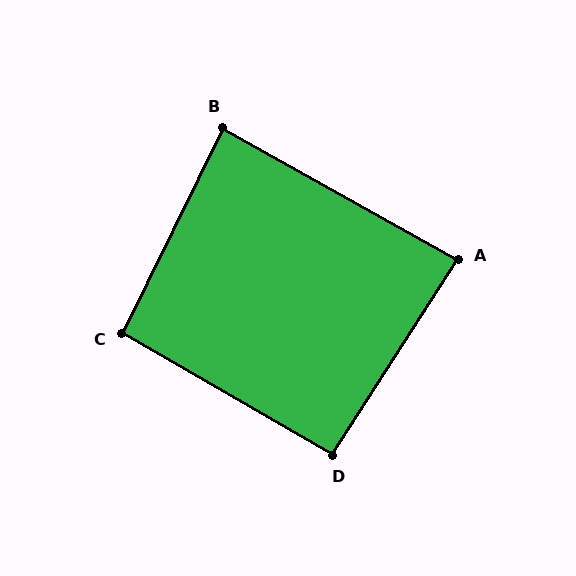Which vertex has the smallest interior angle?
A, at approximately 86 degrees.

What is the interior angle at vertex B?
Approximately 87 degrees (approximately right).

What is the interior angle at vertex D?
Approximately 93 degrees (approximately right).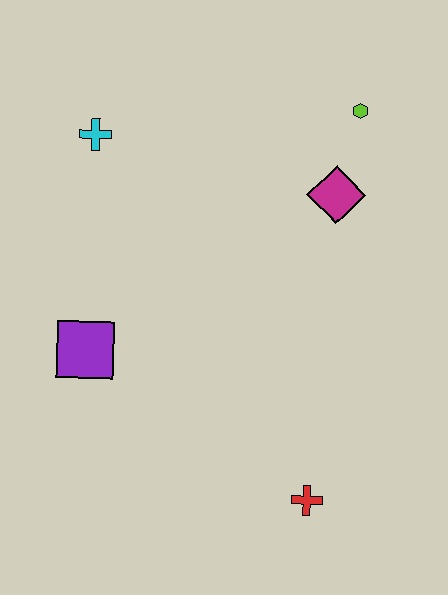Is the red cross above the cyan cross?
No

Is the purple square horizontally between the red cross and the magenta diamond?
No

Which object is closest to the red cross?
The purple square is closest to the red cross.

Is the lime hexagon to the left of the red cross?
No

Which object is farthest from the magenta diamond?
The red cross is farthest from the magenta diamond.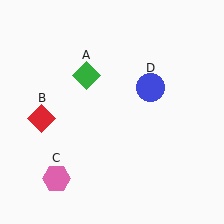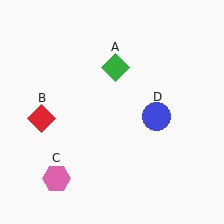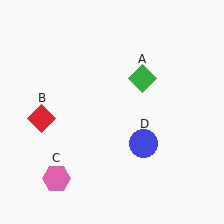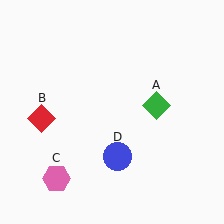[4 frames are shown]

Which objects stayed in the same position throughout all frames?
Red diamond (object B) and pink hexagon (object C) remained stationary.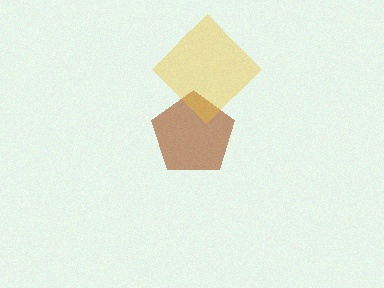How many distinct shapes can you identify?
There are 2 distinct shapes: a brown pentagon, a yellow diamond.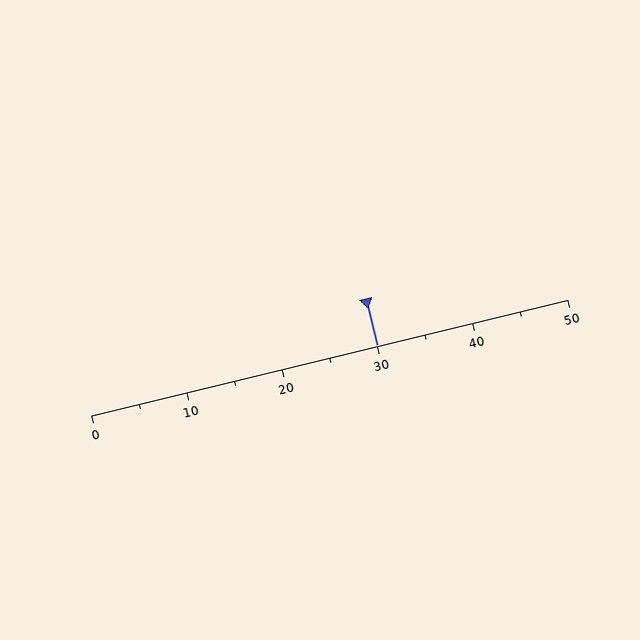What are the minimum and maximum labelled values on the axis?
The axis runs from 0 to 50.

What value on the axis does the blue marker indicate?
The marker indicates approximately 30.